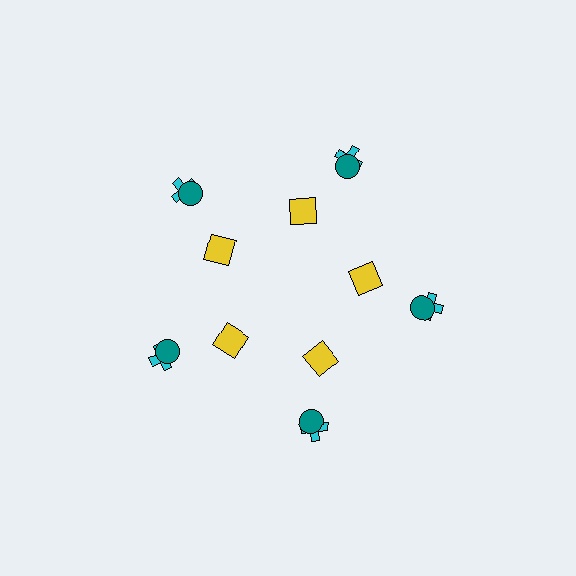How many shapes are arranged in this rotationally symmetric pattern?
There are 15 shapes, arranged in 5 groups of 3.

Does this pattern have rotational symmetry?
Yes, this pattern has 5-fold rotational symmetry. It looks the same after rotating 72 degrees around the center.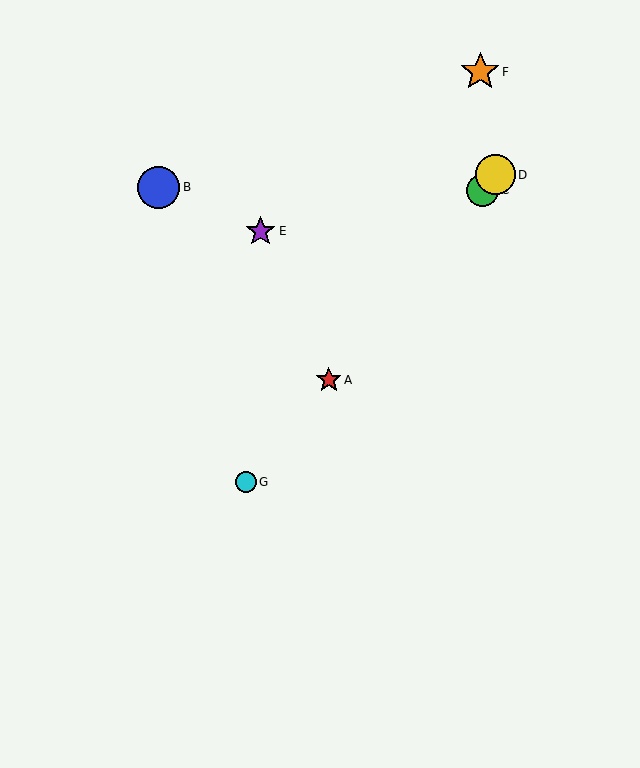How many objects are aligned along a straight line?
4 objects (A, C, D, G) are aligned along a straight line.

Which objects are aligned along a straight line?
Objects A, C, D, G are aligned along a straight line.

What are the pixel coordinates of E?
Object E is at (261, 231).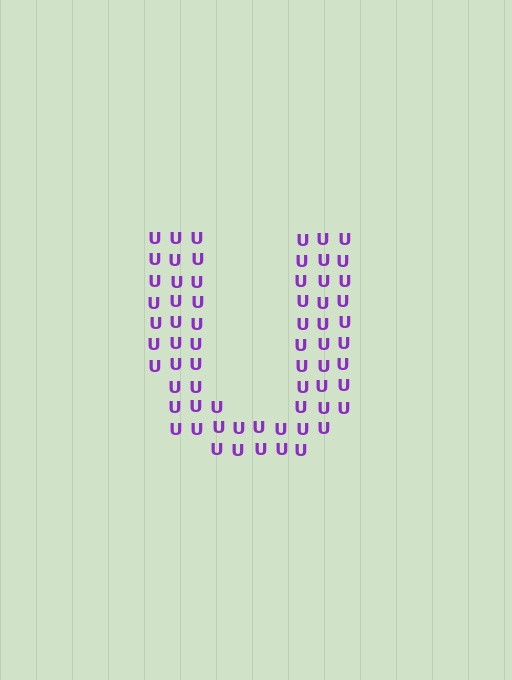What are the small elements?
The small elements are letter U's.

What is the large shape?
The large shape is the letter U.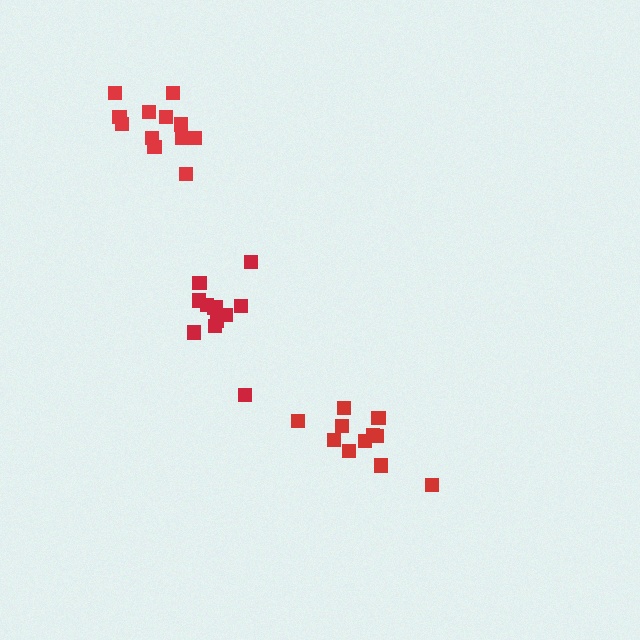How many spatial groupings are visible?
There are 3 spatial groupings.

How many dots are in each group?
Group 1: 12 dots, Group 2: 11 dots, Group 3: 12 dots (35 total).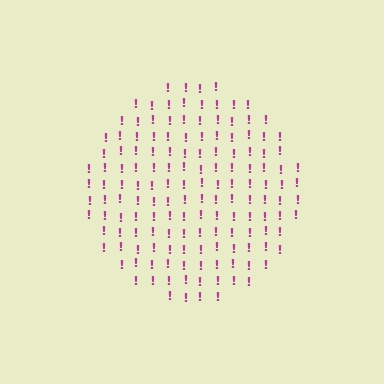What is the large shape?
The large shape is a circle.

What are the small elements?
The small elements are exclamation marks.